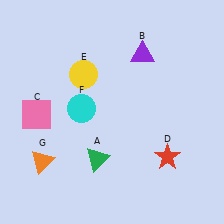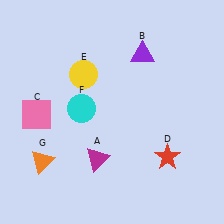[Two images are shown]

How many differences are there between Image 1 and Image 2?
There is 1 difference between the two images.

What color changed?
The triangle (A) changed from green in Image 1 to magenta in Image 2.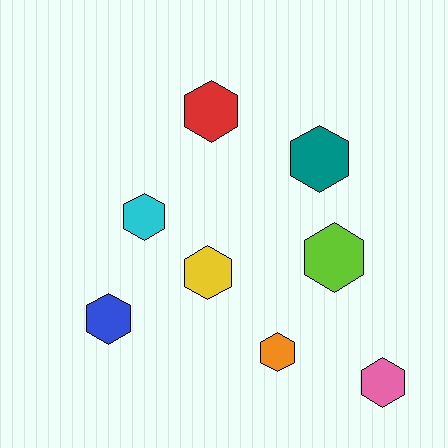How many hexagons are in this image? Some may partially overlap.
There are 8 hexagons.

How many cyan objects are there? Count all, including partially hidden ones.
There is 1 cyan object.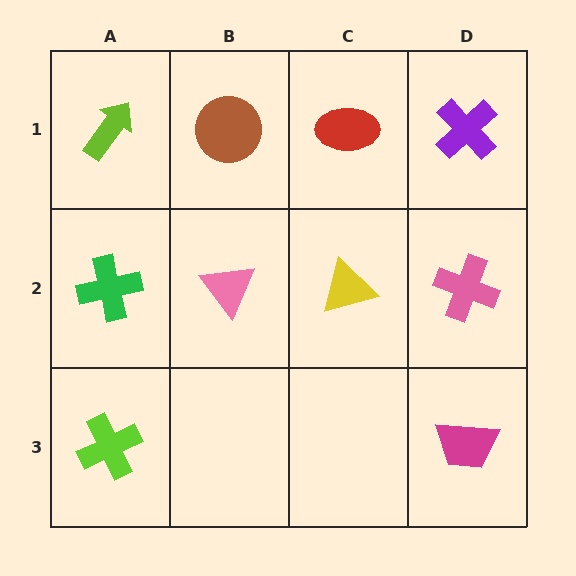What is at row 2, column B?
A pink triangle.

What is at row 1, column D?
A purple cross.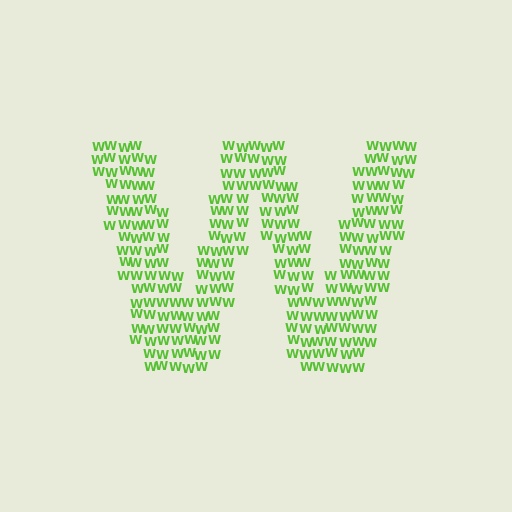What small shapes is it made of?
It is made of small letter W's.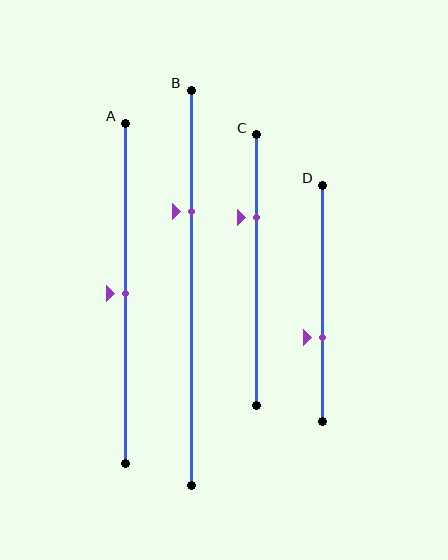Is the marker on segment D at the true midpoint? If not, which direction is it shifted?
No, the marker on segment D is shifted downward by about 14% of the segment length.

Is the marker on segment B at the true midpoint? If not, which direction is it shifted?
No, the marker on segment B is shifted upward by about 19% of the segment length.